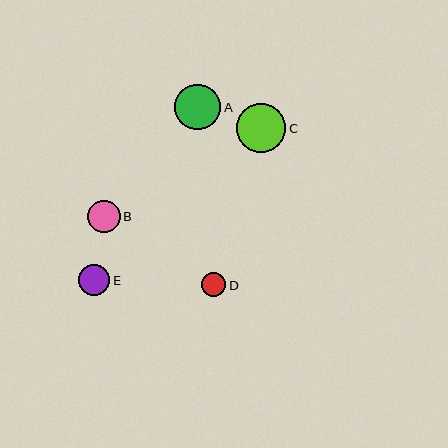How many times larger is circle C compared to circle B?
Circle C is approximately 1.5 times the size of circle B.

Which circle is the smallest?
Circle D is the smallest with a size of approximately 25 pixels.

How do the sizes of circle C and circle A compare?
Circle C and circle A are approximately the same size.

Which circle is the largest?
Circle C is the largest with a size of approximately 49 pixels.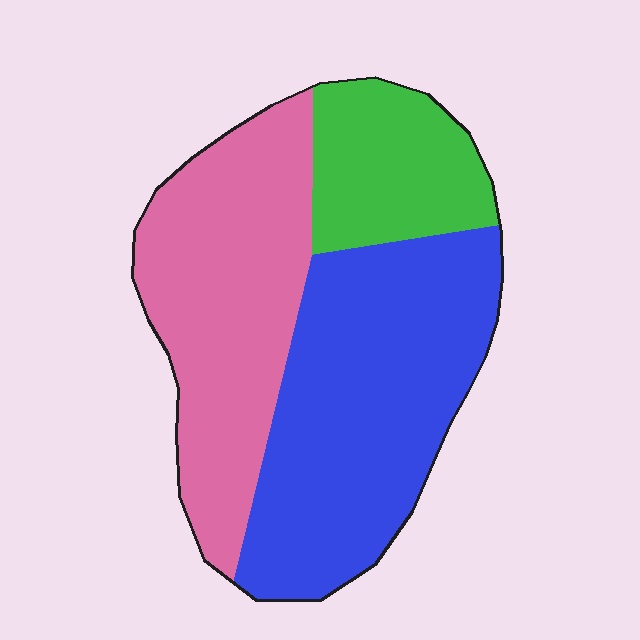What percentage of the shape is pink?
Pink takes up about three eighths (3/8) of the shape.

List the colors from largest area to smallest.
From largest to smallest: blue, pink, green.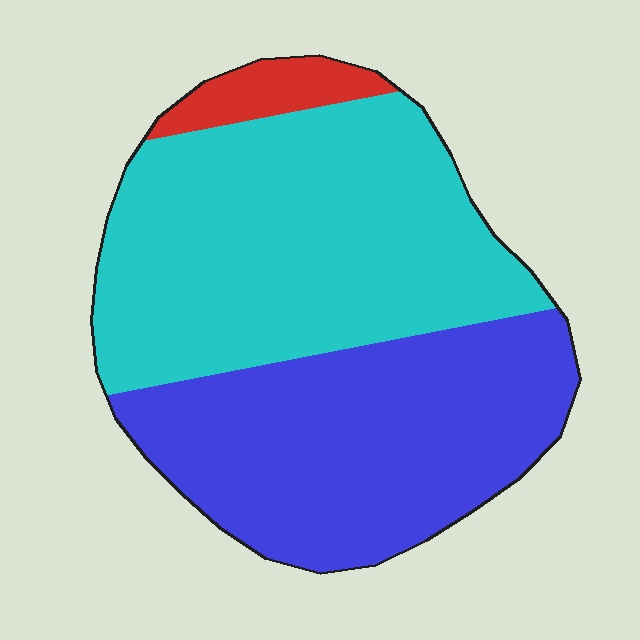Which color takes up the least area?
Red, at roughly 5%.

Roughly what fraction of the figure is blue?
Blue covers about 45% of the figure.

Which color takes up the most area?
Cyan, at roughly 50%.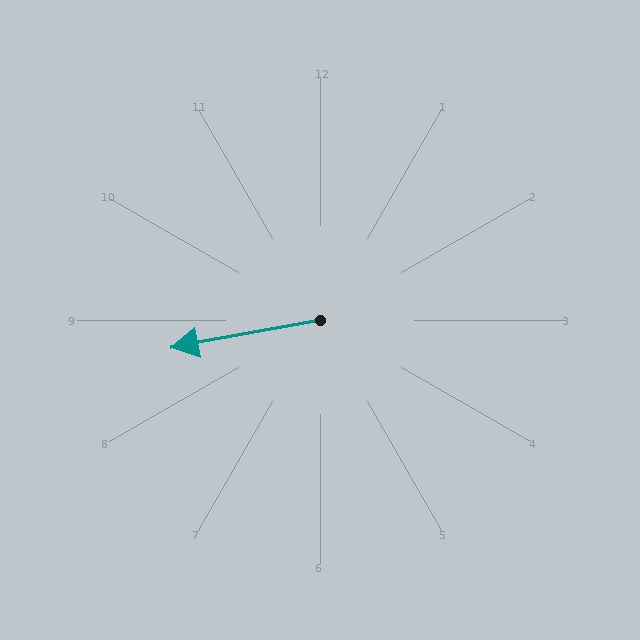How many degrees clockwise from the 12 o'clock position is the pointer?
Approximately 260 degrees.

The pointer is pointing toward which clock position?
Roughly 9 o'clock.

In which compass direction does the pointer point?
West.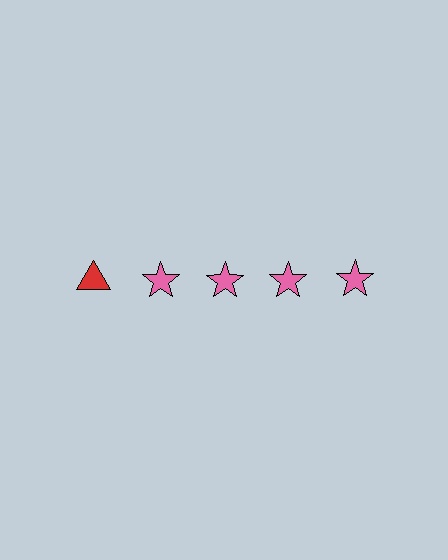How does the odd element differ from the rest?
It differs in both color (red instead of pink) and shape (triangle instead of star).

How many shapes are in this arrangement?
There are 5 shapes arranged in a grid pattern.